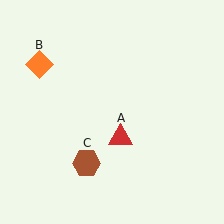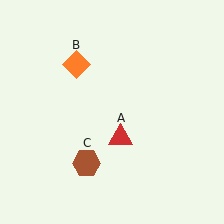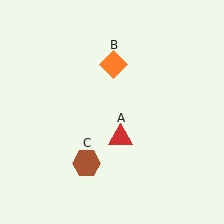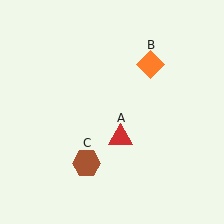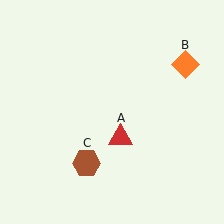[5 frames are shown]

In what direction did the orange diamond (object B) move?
The orange diamond (object B) moved right.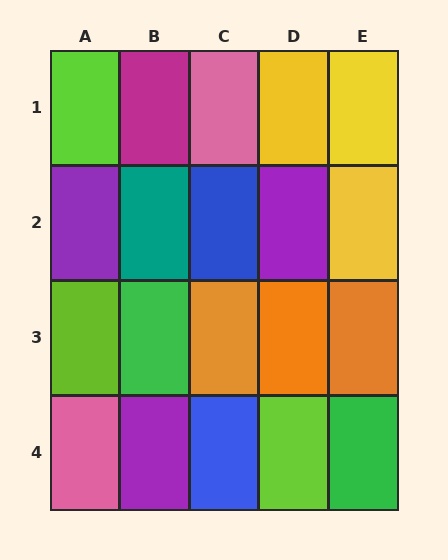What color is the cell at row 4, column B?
Purple.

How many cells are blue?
2 cells are blue.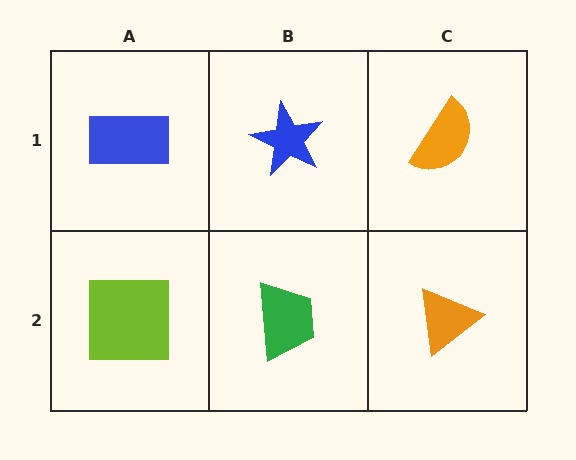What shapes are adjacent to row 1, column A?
A lime square (row 2, column A), a blue star (row 1, column B).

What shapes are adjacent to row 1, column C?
An orange triangle (row 2, column C), a blue star (row 1, column B).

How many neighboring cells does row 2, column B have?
3.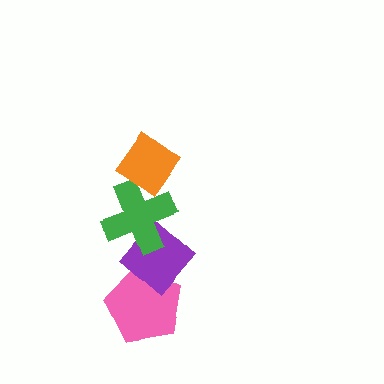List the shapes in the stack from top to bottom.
From top to bottom: the orange diamond, the green cross, the purple diamond, the pink pentagon.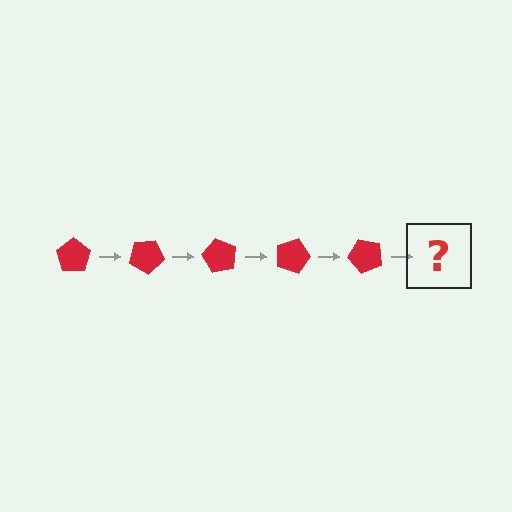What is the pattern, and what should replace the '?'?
The pattern is that the pentagon rotates 30 degrees each step. The '?' should be a red pentagon rotated 150 degrees.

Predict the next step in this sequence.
The next step is a red pentagon rotated 150 degrees.